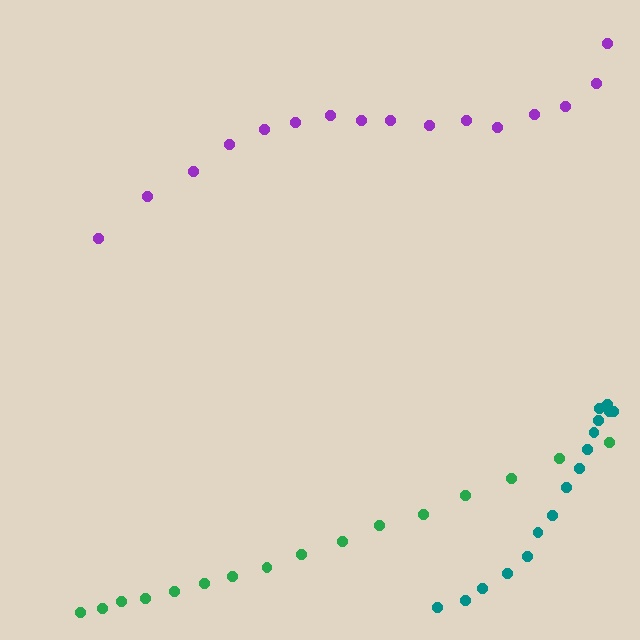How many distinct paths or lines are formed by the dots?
There are 3 distinct paths.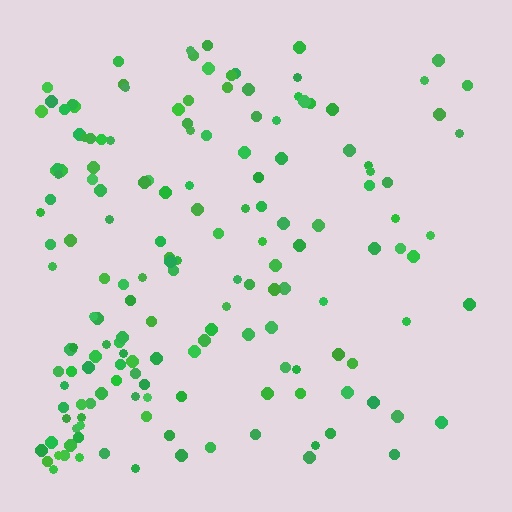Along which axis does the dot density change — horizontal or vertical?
Horizontal.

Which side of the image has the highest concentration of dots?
The left.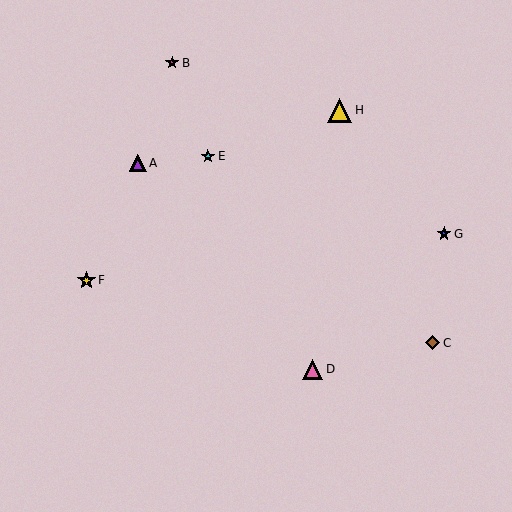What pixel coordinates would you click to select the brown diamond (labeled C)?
Click at (433, 343) to select the brown diamond C.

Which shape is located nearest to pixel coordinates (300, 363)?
The pink triangle (labeled D) at (313, 369) is nearest to that location.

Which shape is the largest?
The yellow triangle (labeled H) is the largest.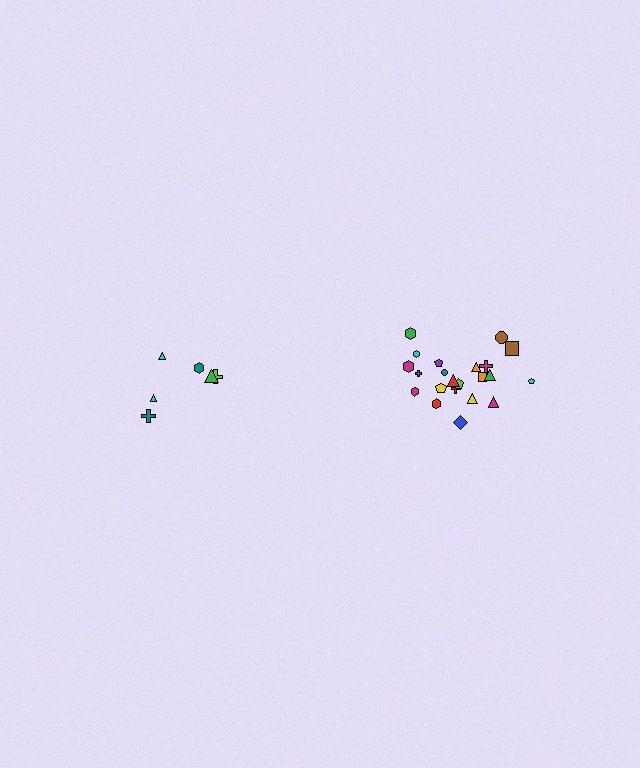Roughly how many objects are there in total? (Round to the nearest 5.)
Roughly 30 objects in total.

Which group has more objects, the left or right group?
The right group.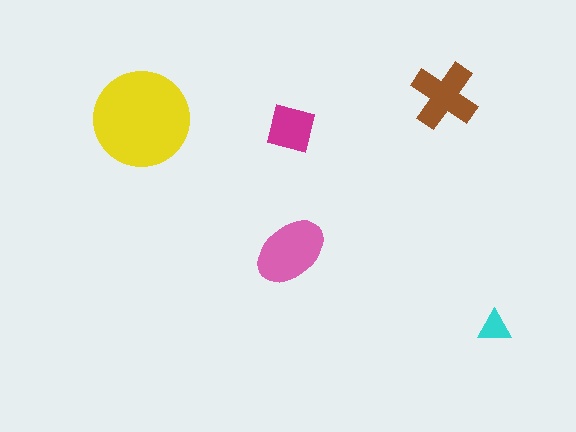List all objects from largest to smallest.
The yellow circle, the pink ellipse, the brown cross, the magenta square, the cyan triangle.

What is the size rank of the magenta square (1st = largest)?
4th.